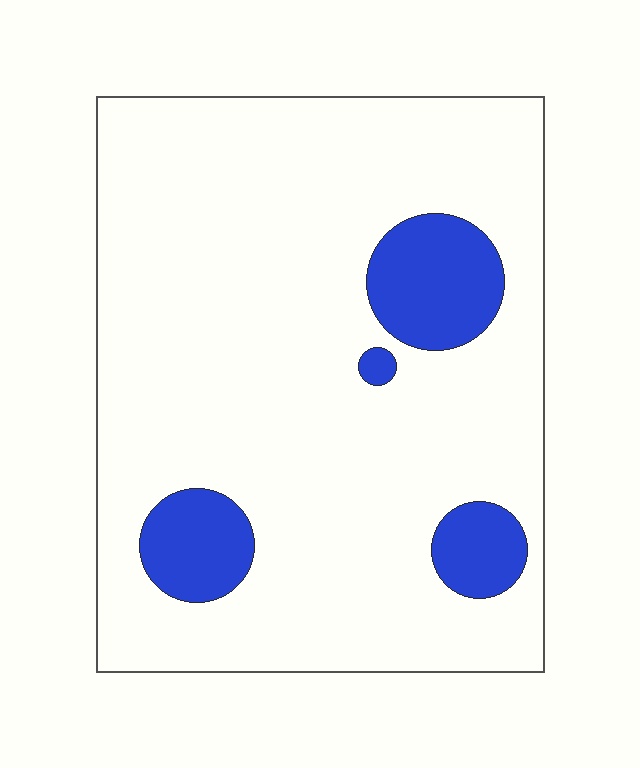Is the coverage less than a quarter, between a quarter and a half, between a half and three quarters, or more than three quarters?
Less than a quarter.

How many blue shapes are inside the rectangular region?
4.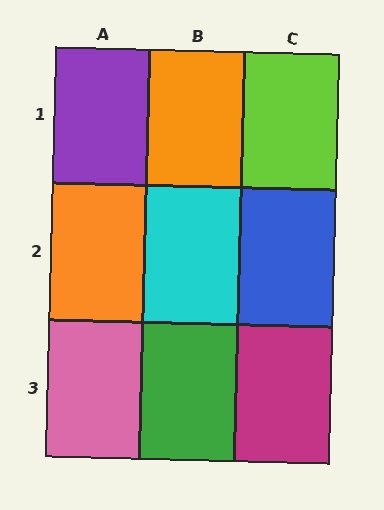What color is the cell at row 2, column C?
Blue.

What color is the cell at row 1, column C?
Lime.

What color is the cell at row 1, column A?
Purple.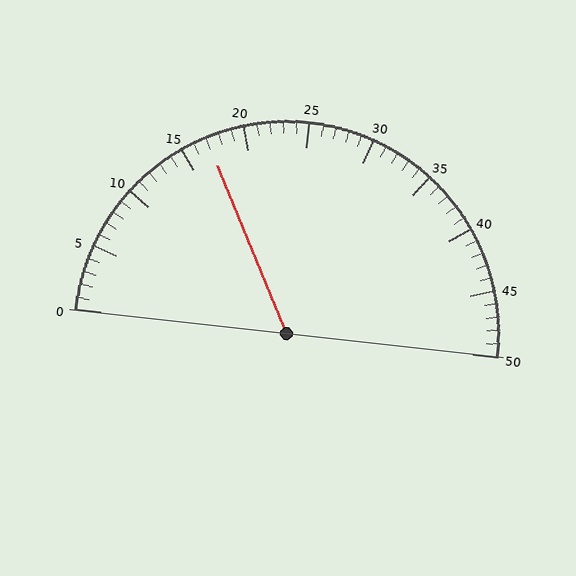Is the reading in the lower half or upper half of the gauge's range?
The reading is in the lower half of the range (0 to 50).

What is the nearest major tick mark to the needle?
The nearest major tick mark is 15.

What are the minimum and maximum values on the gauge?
The gauge ranges from 0 to 50.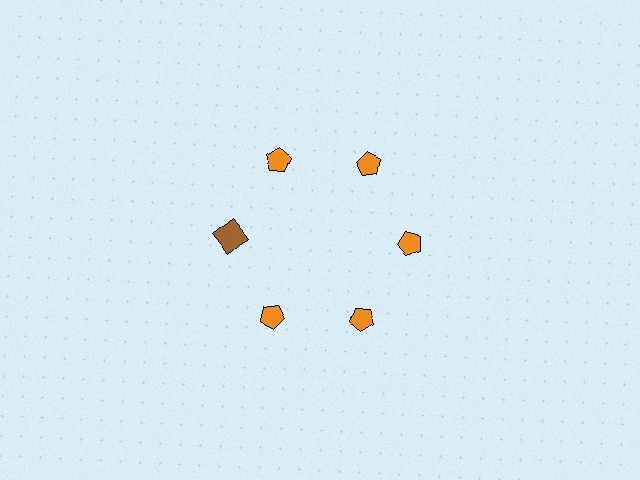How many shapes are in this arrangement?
There are 6 shapes arranged in a ring pattern.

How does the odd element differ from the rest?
It differs in both color (brown instead of orange) and shape (square instead of pentagon).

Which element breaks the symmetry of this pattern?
The brown square at roughly the 9 o'clock position breaks the symmetry. All other shapes are orange pentagons.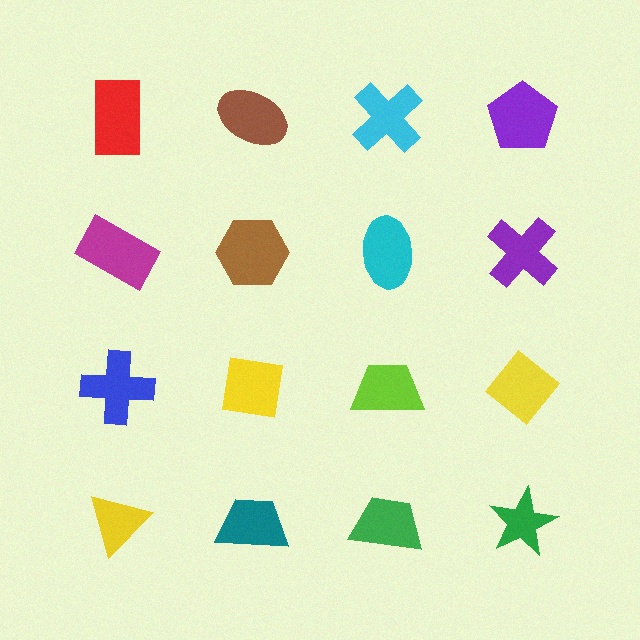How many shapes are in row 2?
4 shapes.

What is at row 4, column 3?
A green trapezoid.